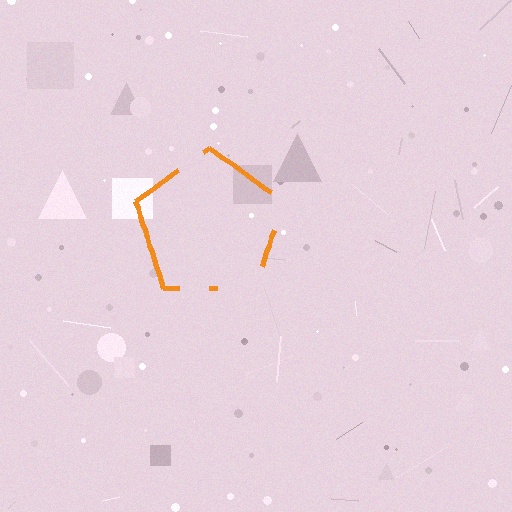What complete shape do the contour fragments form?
The contour fragments form a pentagon.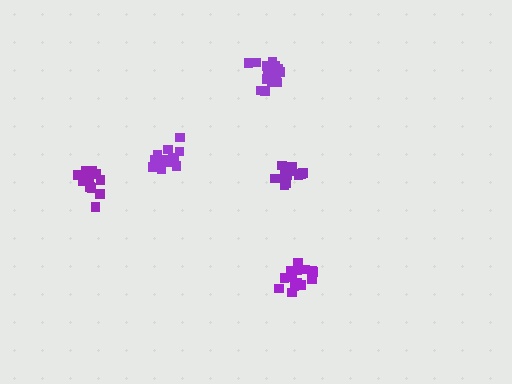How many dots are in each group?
Group 1: 15 dots, Group 2: 17 dots, Group 3: 13 dots, Group 4: 15 dots, Group 5: 16 dots (76 total).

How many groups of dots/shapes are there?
There are 5 groups.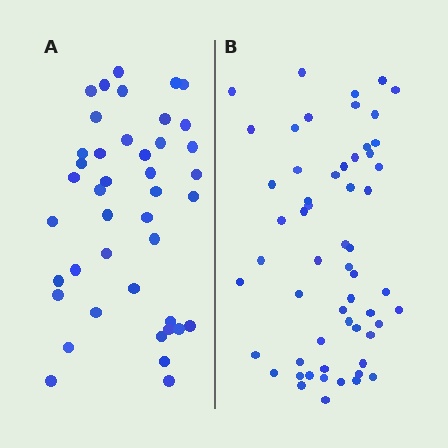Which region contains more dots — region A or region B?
Region B (the right region) has more dots.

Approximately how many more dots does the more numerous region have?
Region B has approximately 15 more dots than region A.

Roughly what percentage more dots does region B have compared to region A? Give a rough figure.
About 35% more.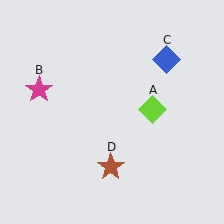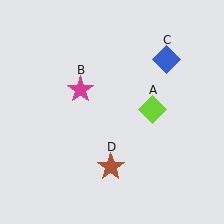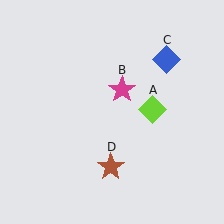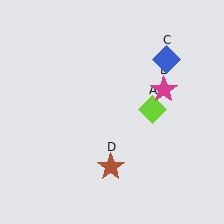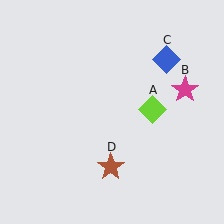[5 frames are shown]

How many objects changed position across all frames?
1 object changed position: magenta star (object B).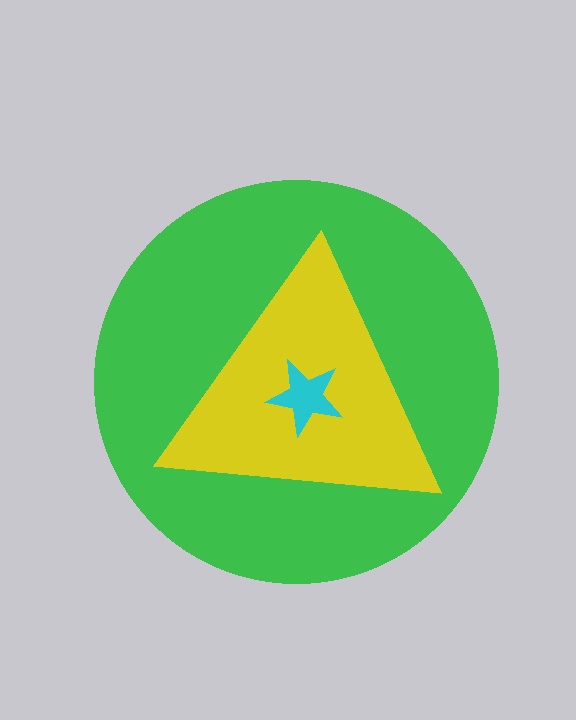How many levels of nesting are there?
3.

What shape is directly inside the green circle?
The yellow triangle.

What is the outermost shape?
The green circle.